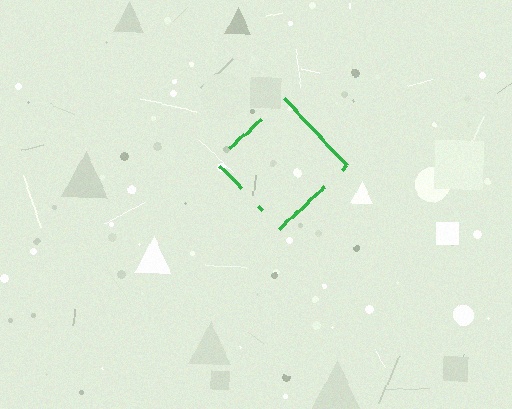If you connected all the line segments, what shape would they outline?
They would outline a diamond.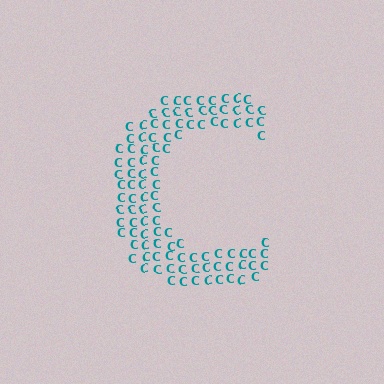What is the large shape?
The large shape is the letter C.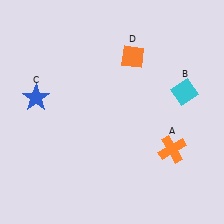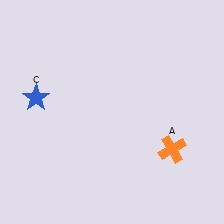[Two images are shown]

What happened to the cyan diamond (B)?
The cyan diamond (B) was removed in Image 2. It was in the top-right area of Image 1.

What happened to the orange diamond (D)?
The orange diamond (D) was removed in Image 2. It was in the top-right area of Image 1.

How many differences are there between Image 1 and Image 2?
There are 2 differences between the two images.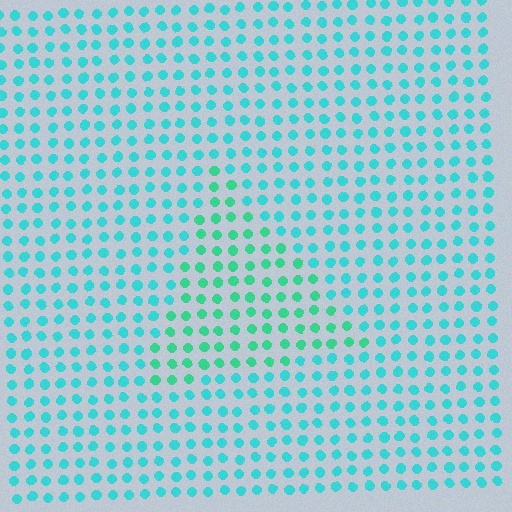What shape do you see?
I see a triangle.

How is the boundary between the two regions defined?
The boundary is defined purely by a slight shift in hue (about 27 degrees). Spacing, size, and orientation are identical on both sides.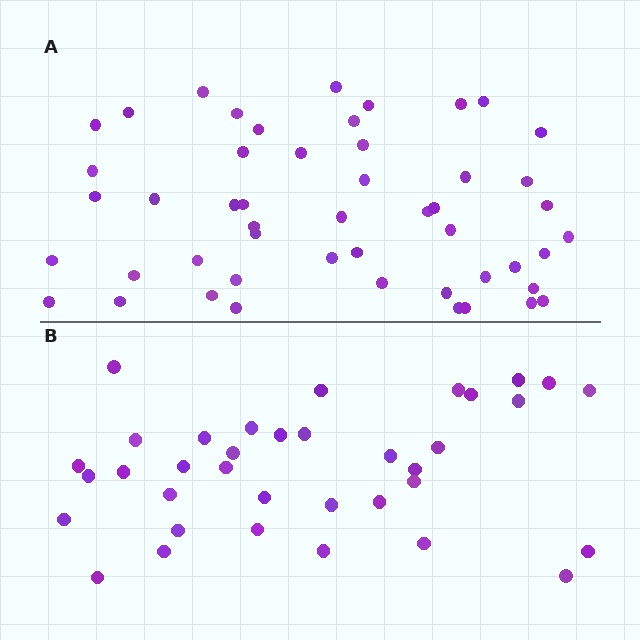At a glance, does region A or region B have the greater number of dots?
Region A (the top region) has more dots.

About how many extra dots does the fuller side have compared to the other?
Region A has approximately 15 more dots than region B.